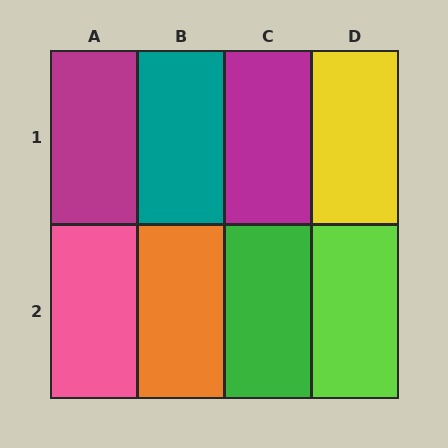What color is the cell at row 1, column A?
Magenta.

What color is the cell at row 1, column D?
Yellow.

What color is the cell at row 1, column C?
Magenta.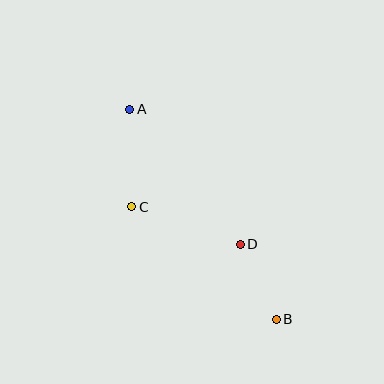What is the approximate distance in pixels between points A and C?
The distance between A and C is approximately 98 pixels.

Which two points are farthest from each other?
Points A and B are farthest from each other.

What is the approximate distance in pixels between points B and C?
The distance between B and C is approximately 183 pixels.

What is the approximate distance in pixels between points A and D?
The distance between A and D is approximately 175 pixels.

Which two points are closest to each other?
Points B and D are closest to each other.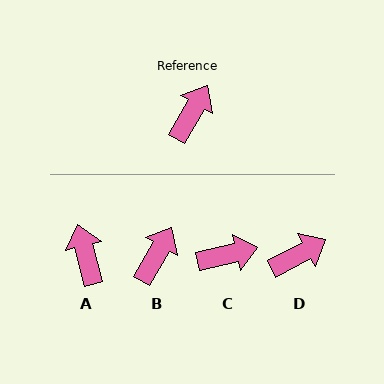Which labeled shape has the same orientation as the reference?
B.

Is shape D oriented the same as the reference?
No, it is off by about 32 degrees.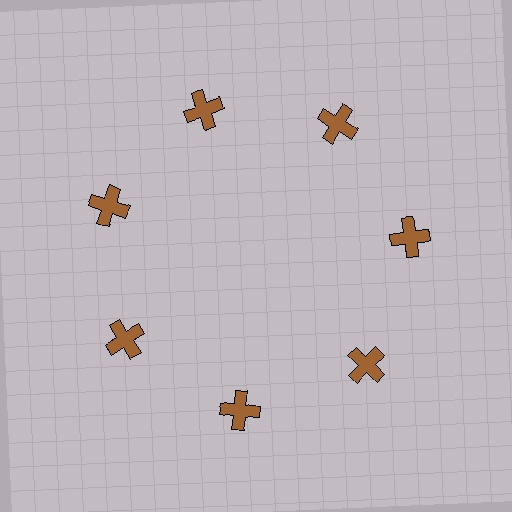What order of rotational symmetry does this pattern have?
This pattern has 7-fold rotational symmetry.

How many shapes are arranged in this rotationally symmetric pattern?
There are 7 shapes, arranged in 7 groups of 1.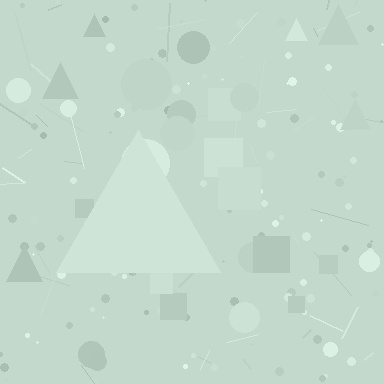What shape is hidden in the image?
A triangle is hidden in the image.